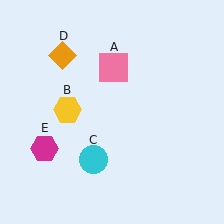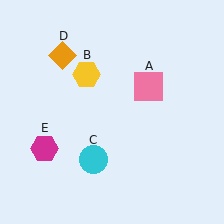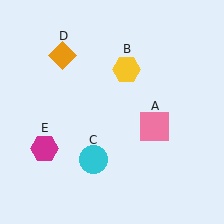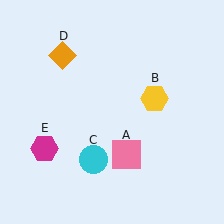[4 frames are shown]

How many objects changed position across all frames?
2 objects changed position: pink square (object A), yellow hexagon (object B).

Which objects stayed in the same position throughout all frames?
Cyan circle (object C) and orange diamond (object D) and magenta hexagon (object E) remained stationary.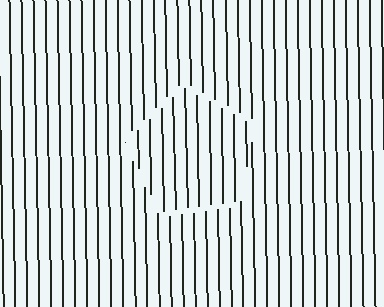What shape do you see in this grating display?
An illusory pentagon. The interior of the shape contains the same grating, shifted by half a period — the contour is defined by the phase discontinuity where line-ends from the inner and outer gratings abut.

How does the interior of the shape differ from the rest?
The interior of the shape contains the same grating, shifted by half a period — the contour is defined by the phase discontinuity where line-ends from the inner and outer gratings abut.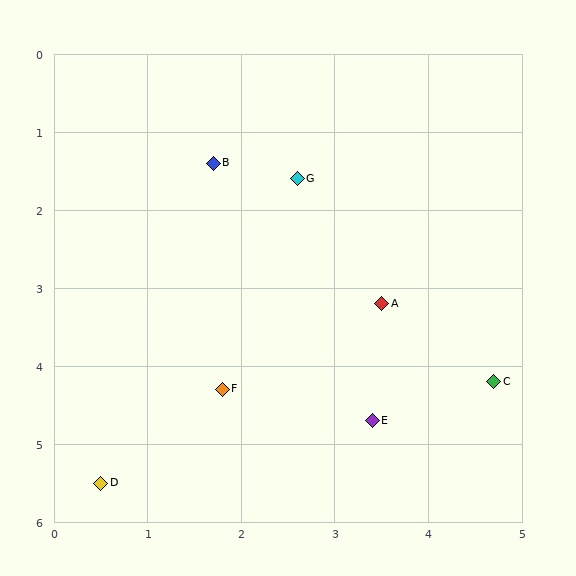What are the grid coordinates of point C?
Point C is at approximately (4.7, 4.2).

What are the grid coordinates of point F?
Point F is at approximately (1.8, 4.3).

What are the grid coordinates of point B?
Point B is at approximately (1.7, 1.4).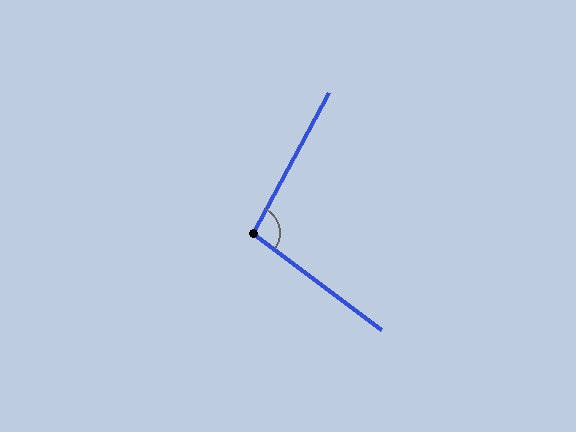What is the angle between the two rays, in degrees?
Approximately 98 degrees.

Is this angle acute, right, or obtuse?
It is obtuse.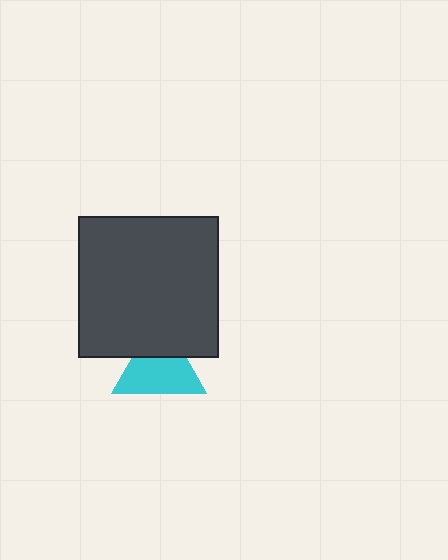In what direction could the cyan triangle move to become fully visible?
The cyan triangle could move down. That would shift it out from behind the dark gray square entirely.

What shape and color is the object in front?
The object in front is a dark gray square.